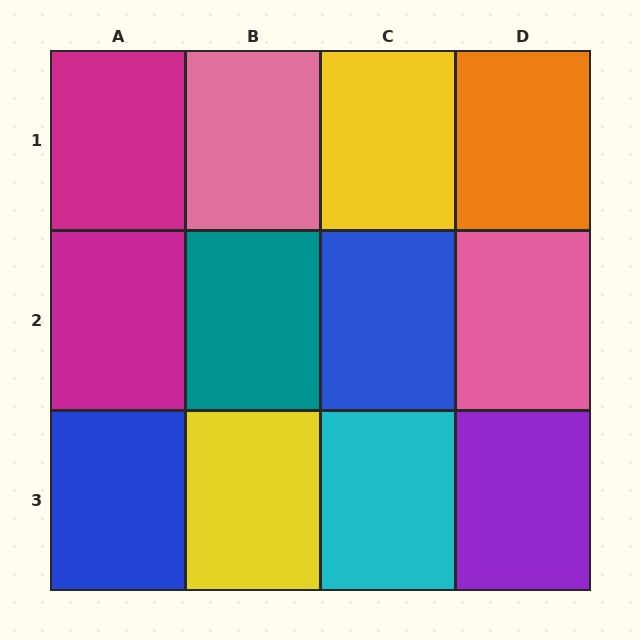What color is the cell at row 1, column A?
Magenta.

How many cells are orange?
1 cell is orange.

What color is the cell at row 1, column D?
Orange.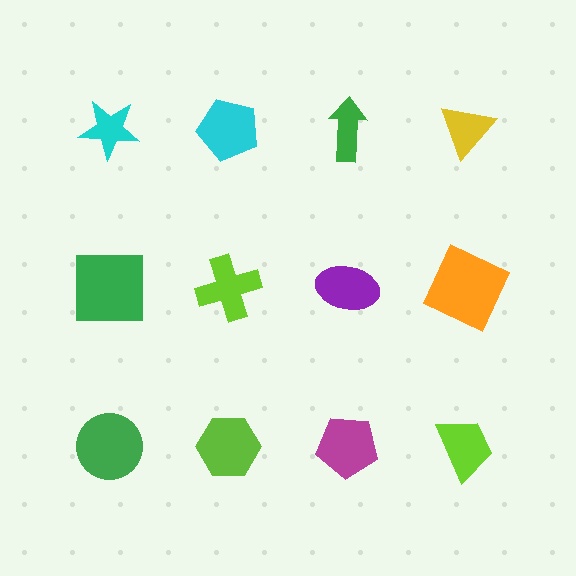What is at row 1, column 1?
A cyan star.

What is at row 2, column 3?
A purple ellipse.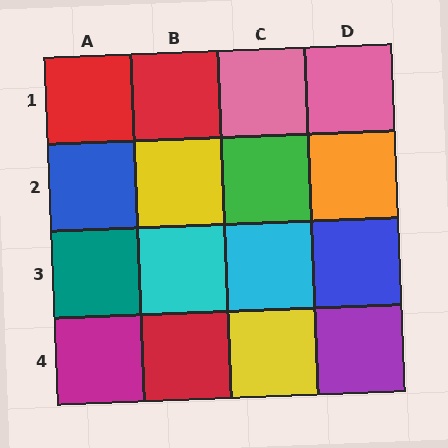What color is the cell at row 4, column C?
Yellow.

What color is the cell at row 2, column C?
Green.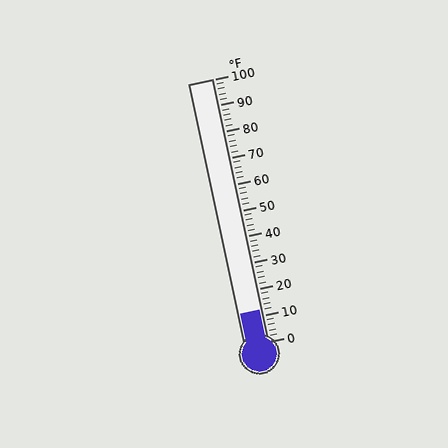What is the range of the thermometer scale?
The thermometer scale ranges from 0°F to 100°F.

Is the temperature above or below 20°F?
The temperature is below 20°F.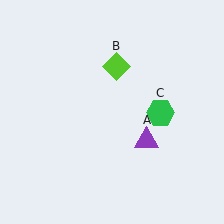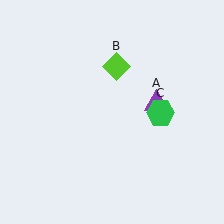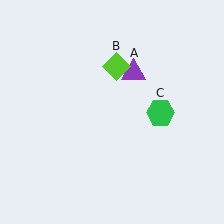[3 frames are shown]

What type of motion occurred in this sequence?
The purple triangle (object A) rotated counterclockwise around the center of the scene.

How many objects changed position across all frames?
1 object changed position: purple triangle (object A).